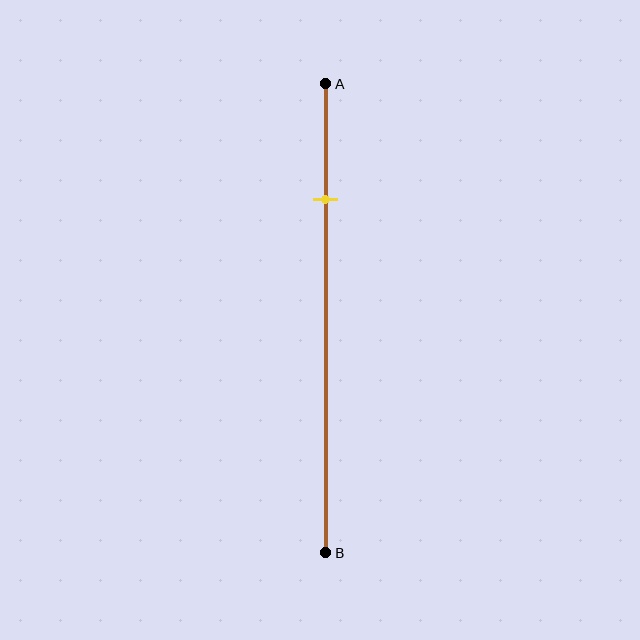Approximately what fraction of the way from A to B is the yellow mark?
The yellow mark is approximately 25% of the way from A to B.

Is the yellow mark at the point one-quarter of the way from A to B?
Yes, the mark is approximately at the one-quarter point.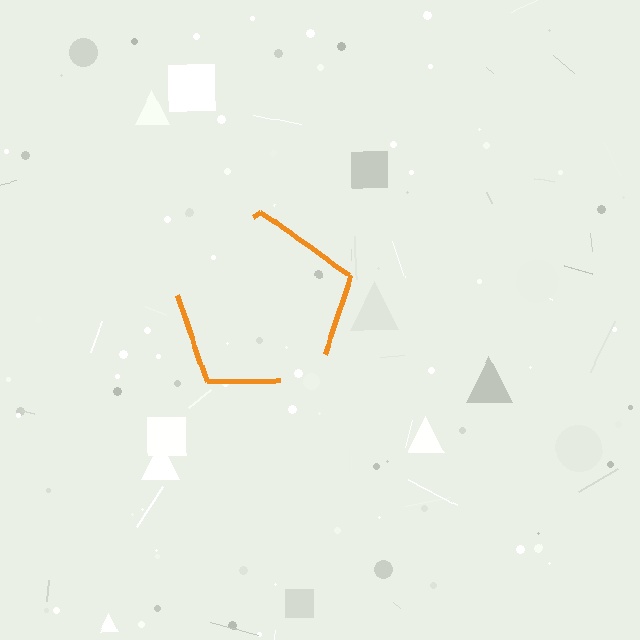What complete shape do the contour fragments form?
The contour fragments form a pentagon.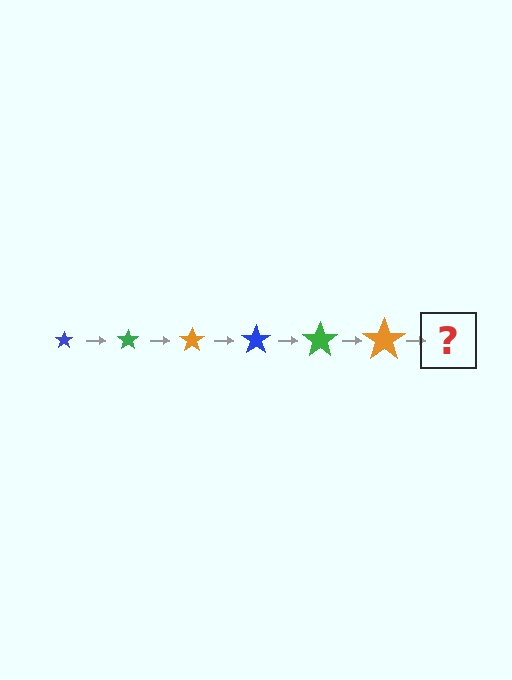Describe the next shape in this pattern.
It should be a blue star, larger than the previous one.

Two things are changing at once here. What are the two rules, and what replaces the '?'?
The two rules are that the star grows larger each step and the color cycles through blue, green, and orange. The '?' should be a blue star, larger than the previous one.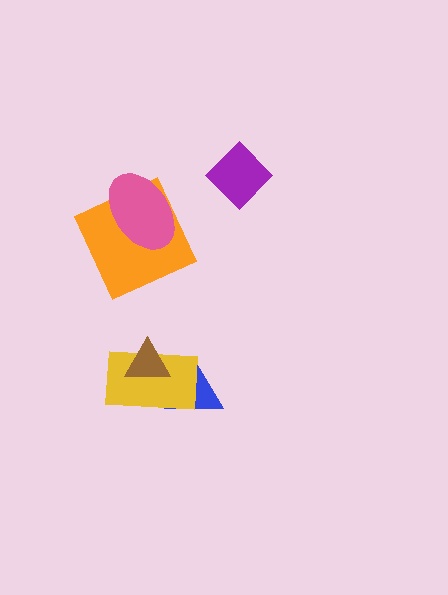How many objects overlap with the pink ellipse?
1 object overlaps with the pink ellipse.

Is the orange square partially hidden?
Yes, it is partially covered by another shape.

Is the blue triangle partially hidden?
Yes, it is partially covered by another shape.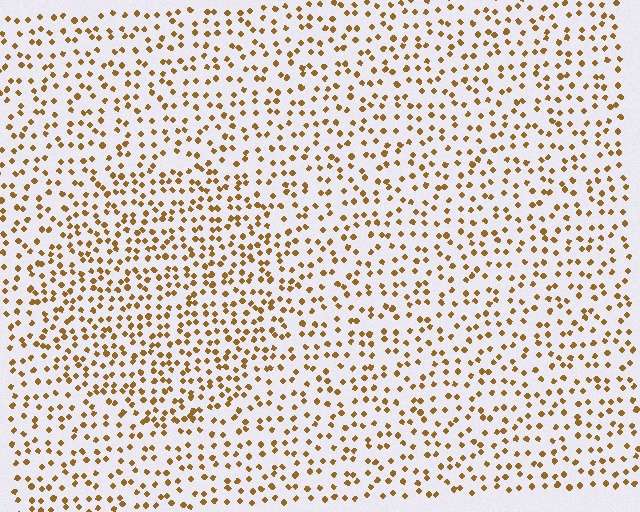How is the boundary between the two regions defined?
The boundary is defined by a change in element density (approximately 1.5x ratio). All elements are the same color, size, and shape.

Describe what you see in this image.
The image contains small brown elements arranged at two different densities. A circle-shaped region is visible where the elements are more densely packed than the surrounding area.